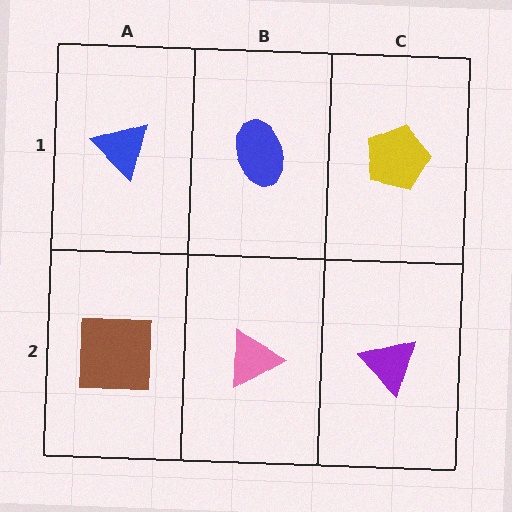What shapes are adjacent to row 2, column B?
A blue ellipse (row 1, column B), a brown square (row 2, column A), a purple triangle (row 2, column C).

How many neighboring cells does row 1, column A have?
2.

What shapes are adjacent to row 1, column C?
A purple triangle (row 2, column C), a blue ellipse (row 1, column B).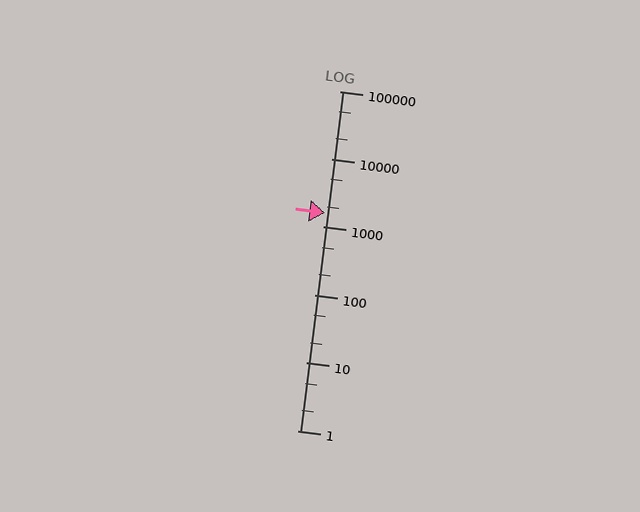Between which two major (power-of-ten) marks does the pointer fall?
The pointer is between 1000 and 10000.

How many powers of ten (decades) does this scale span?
The scale spans 5 decades, from 1 to 100000.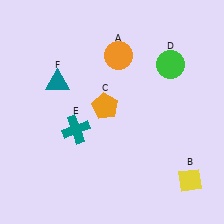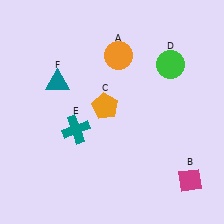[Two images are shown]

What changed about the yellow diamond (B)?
In Image 1, B is yellow. In Image 2, it changed to magenta.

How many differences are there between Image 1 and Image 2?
There is 1 difference between the two images.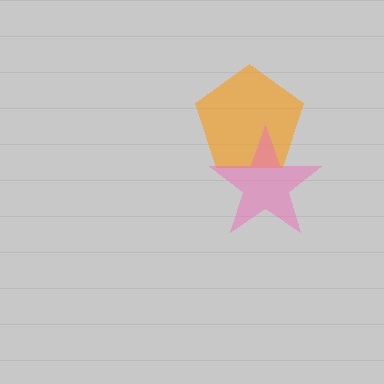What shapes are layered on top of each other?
The layered shapes are: an orange pentagon, a pink star.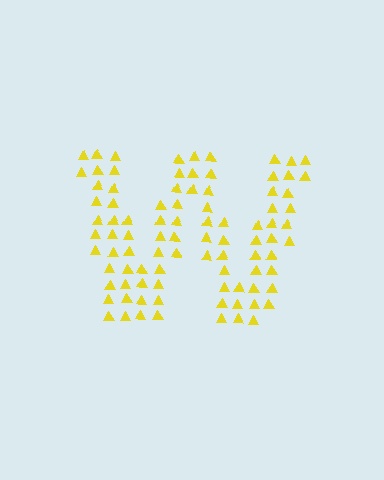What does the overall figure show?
The overall figure shows the letter W.